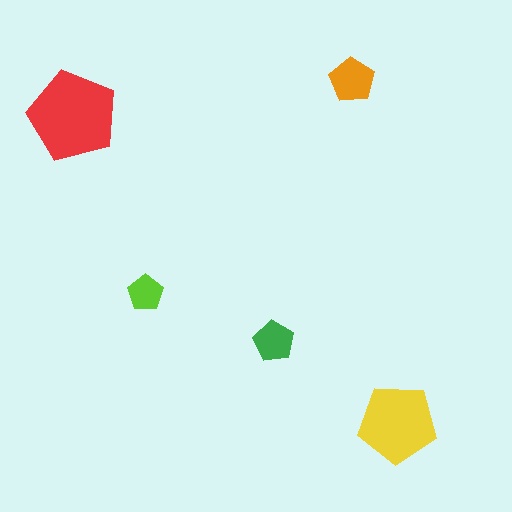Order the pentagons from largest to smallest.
the red one, the yellow one, the orange one, the green one, the lime one.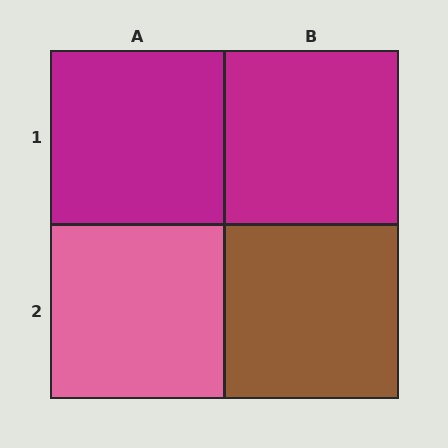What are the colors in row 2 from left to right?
Pink, brown.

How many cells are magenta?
2 cells are magenta.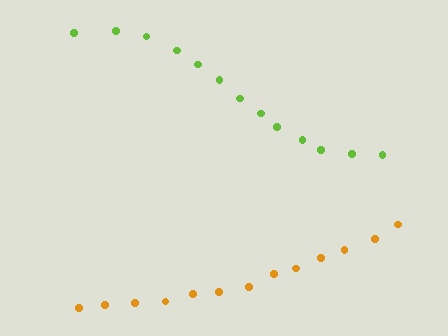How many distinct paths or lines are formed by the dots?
There are 2 distinct paths.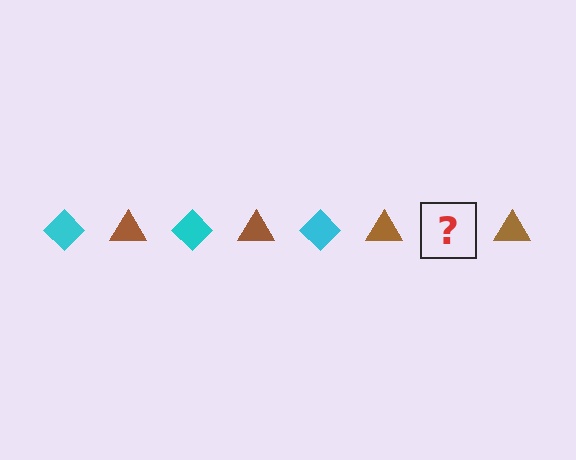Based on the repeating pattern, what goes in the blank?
The blank should be a cyan diamond.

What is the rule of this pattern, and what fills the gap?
The rule is that the pattern alternates between cyan diamond and brown triangle. The gap should be filled with a cyan diamond.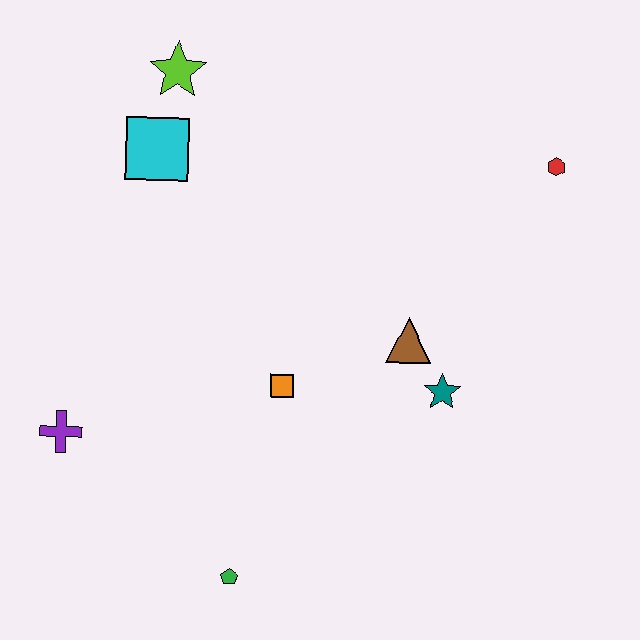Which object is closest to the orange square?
The brown triangle is closest to the orange square.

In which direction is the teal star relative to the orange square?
The teal star is to the right of the orange square.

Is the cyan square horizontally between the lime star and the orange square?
No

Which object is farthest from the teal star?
The lime star is farthest from the teal star.